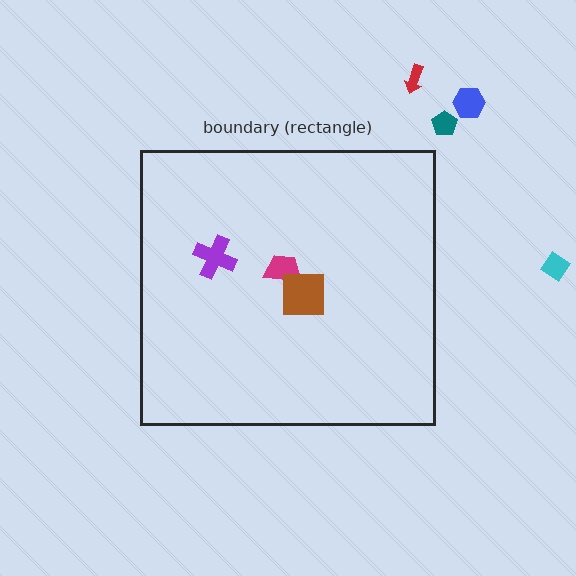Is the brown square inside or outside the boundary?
Inside.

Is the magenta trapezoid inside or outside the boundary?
Inside.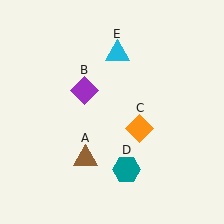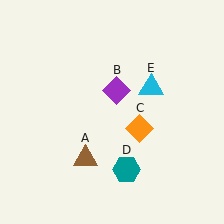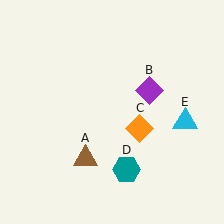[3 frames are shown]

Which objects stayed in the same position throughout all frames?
Brown triangle (object A) and orange diamond (object C) and teal hexagon (object D) remained stationary.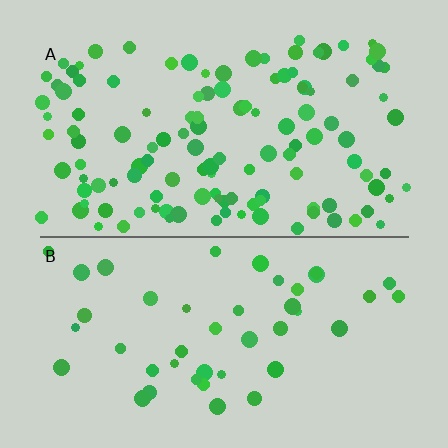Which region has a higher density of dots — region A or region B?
A (the top).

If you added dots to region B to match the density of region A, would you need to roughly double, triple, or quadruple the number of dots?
Approximately triple.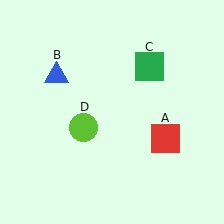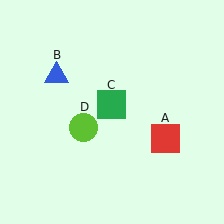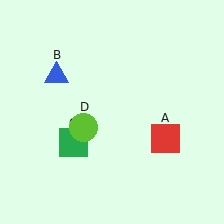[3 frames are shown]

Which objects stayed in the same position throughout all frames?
Red square (object A) and blue triangle (object B) and lime circle (object D) remained stationary.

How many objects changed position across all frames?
1 object changed position: green square (object C).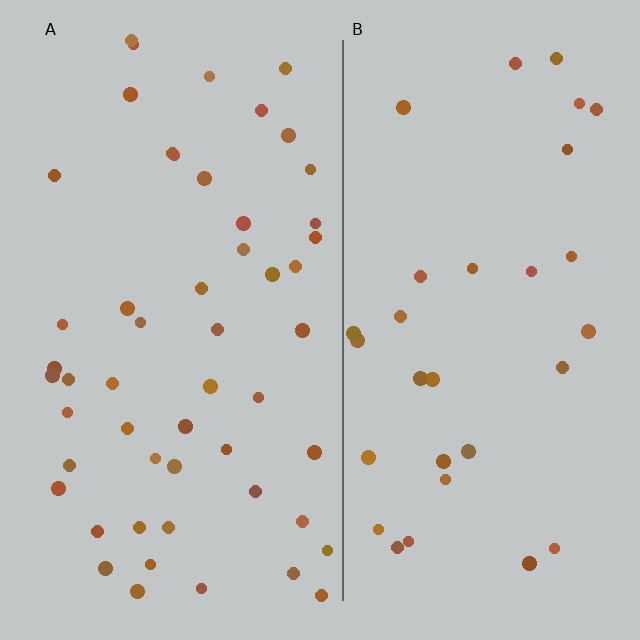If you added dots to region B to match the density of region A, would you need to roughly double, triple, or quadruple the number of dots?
Approximately double.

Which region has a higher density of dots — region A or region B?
A (the left).